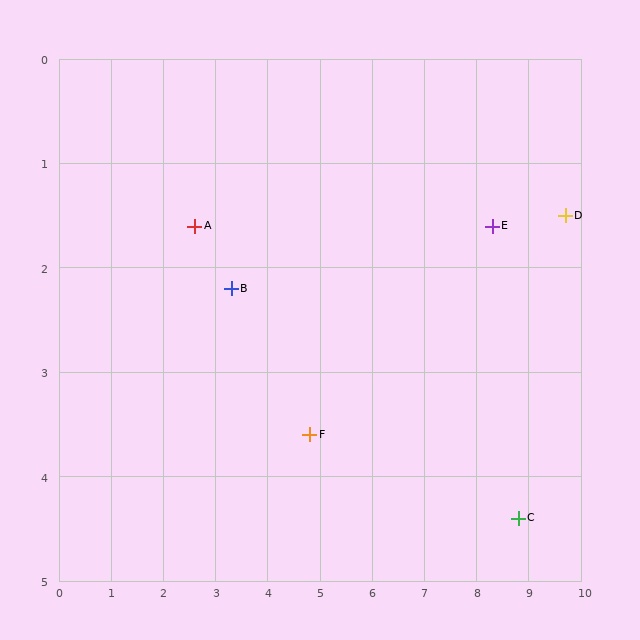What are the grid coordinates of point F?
Point F is at approximately (4.8, 3.6).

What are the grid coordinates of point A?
Point A is at approximately (2.6, 1.6).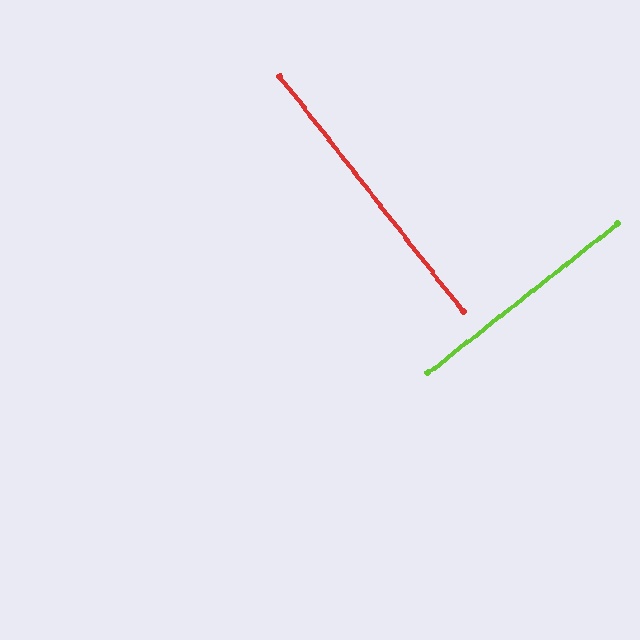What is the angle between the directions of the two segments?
Approximately 90 degrees.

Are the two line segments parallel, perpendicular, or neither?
Perpendicular — they meet at approximately 90°.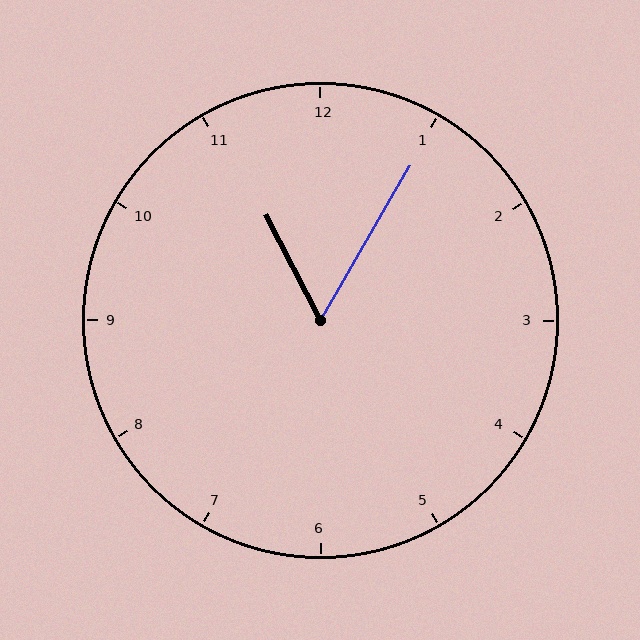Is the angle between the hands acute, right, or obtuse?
It is acute.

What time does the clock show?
11:05.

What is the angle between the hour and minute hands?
Approximately 58 degrees.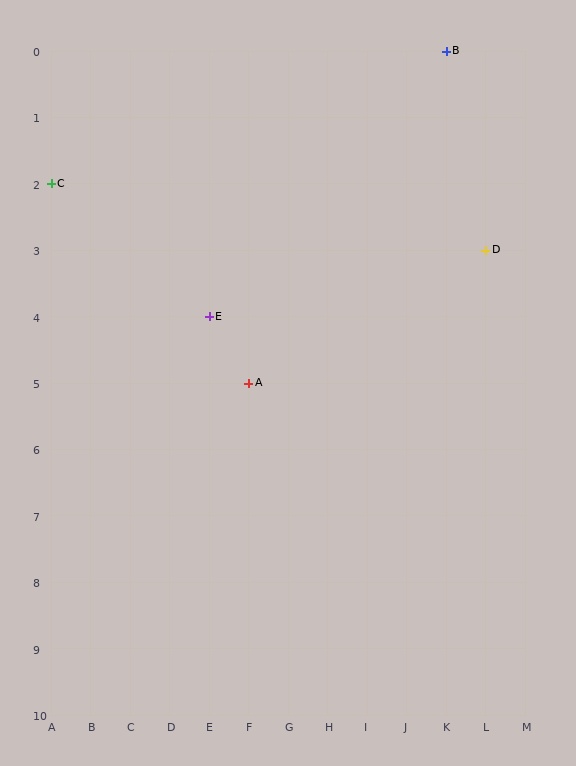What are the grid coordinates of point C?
Point C is at grid coordinates (A, 2).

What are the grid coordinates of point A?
Point A is at grid coordinates (F, 5).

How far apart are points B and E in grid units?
Points B and E are 6 columns and 4 rows apart (about 7.2 grid units diagonally).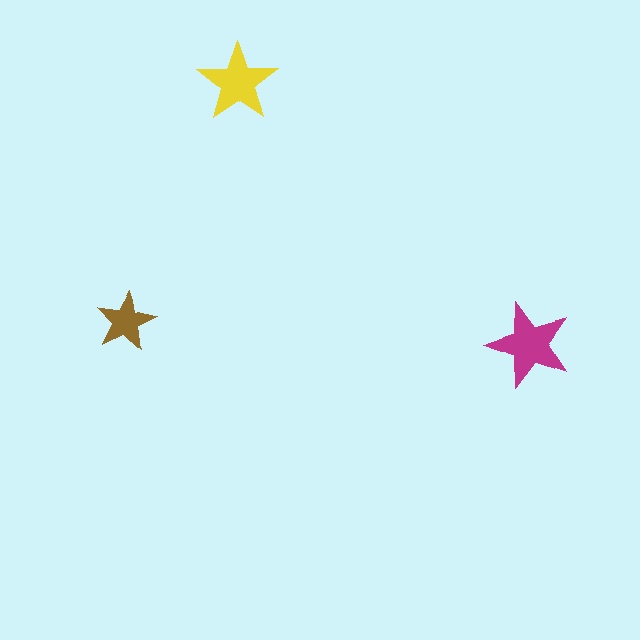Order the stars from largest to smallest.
the magenta one, the yellow one, the brown one.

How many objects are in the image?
There are 3 objects in the image.